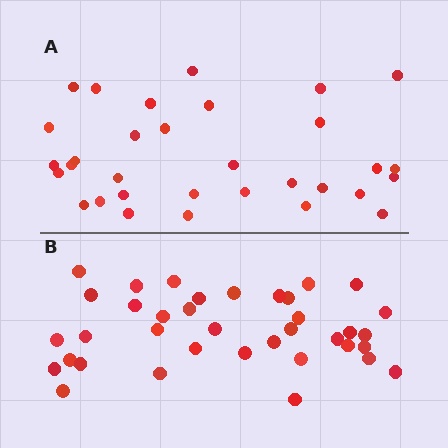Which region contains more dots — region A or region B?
Region B (the bottom region) has more dots.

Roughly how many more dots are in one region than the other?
Region B has about 5 more dots than region A.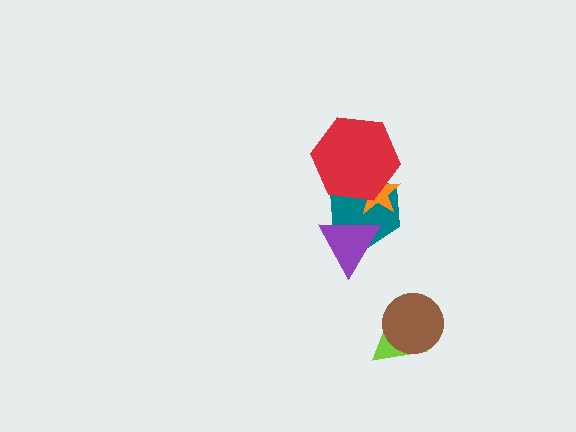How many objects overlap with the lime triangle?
1 object overlaps with the lime triangle.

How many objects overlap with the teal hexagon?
3 objects overlap with the teal hexagon.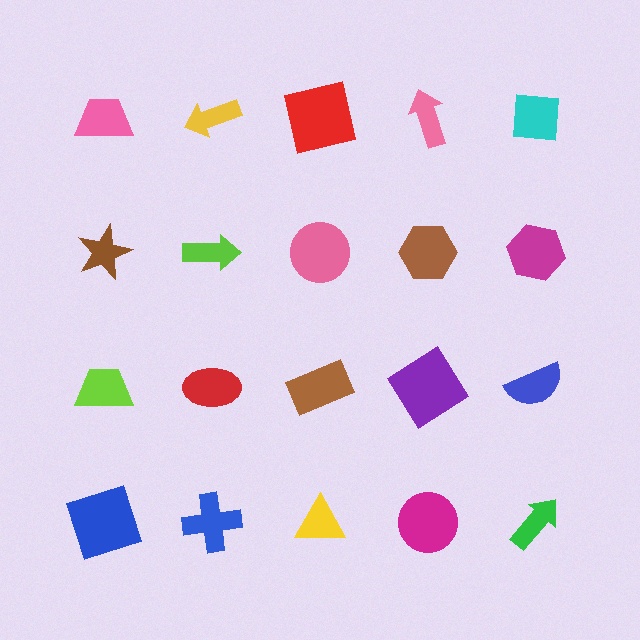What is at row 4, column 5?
A green arrow.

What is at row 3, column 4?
A purple diamond.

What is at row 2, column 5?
A magenta hexagon.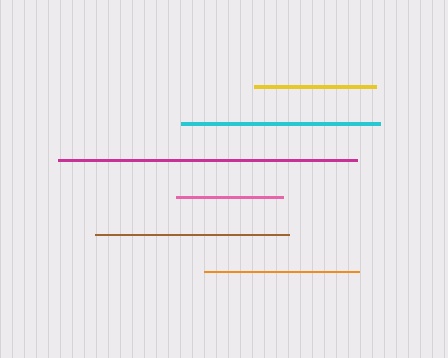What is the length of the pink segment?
The pink segment is approximately 107 pixels long.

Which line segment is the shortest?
The pink line is the shortest at approximately 107 pixels.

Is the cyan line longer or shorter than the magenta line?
The magenta line is longer than the cyan line.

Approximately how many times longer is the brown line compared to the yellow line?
The brown line is approximately 1.6 times the length of the yellow line.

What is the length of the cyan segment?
The cyan segment is approximately 199 pixels long.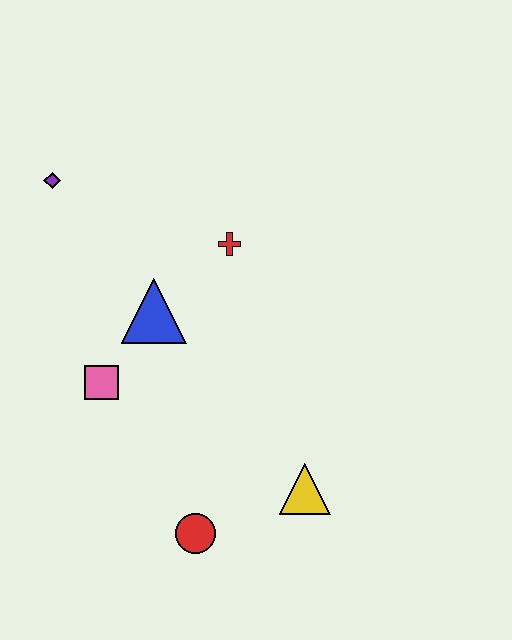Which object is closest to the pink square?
The blue triangle is closest to the pink square.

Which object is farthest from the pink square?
The yellow triangle is farthest from the pink square.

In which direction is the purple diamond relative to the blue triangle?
The purple diamond is above the blue triangle.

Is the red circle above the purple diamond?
No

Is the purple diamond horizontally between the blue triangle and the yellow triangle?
No